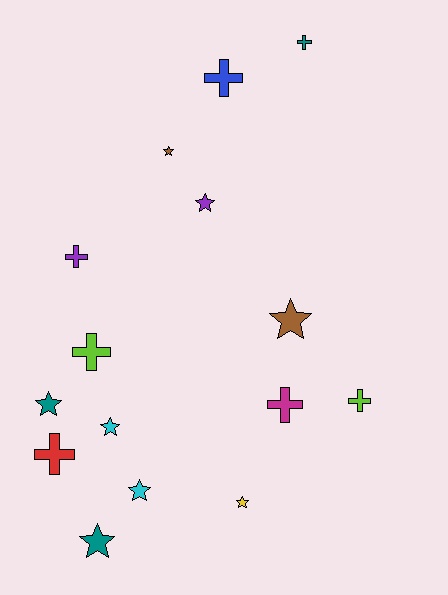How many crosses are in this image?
There are 7 crosses.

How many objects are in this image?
There are 15 objects.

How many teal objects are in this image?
There are 3 teal objects.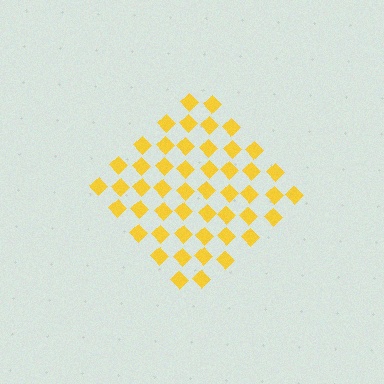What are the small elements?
The small elements are diamonds.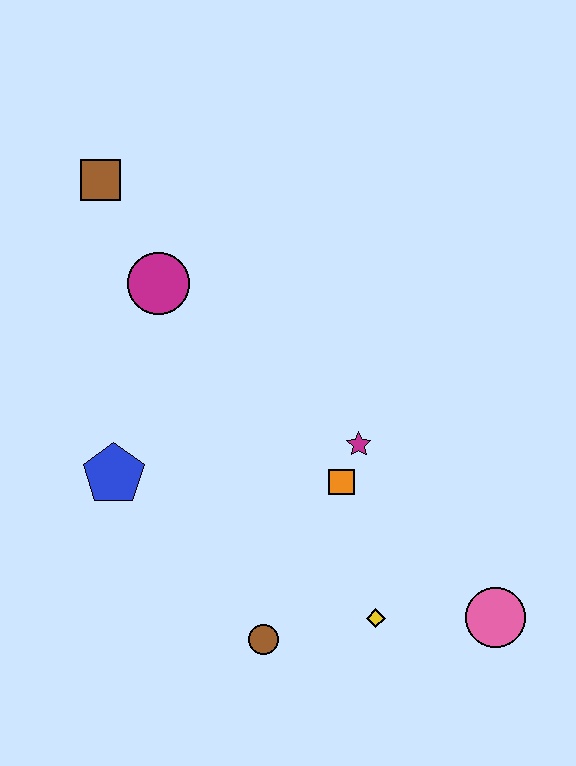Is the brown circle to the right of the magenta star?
No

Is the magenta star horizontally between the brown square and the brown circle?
No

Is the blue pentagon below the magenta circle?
Yes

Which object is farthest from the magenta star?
The brown square is farthest from the magenta star.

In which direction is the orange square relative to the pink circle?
The orange square is to the left of the pink circle.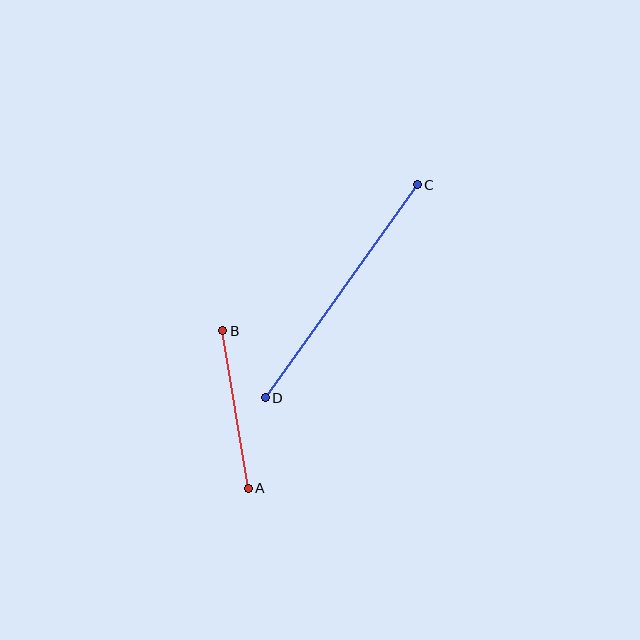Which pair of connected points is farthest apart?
Points C and D are farthest apart.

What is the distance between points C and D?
The distance is approximately 262 pixels.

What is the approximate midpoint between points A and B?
The midpoint is at approximately (235, 409) pixels.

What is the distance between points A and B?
The distance is approximately 159 pixels.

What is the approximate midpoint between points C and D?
The midpoint is at approximately (341, 291) pixels.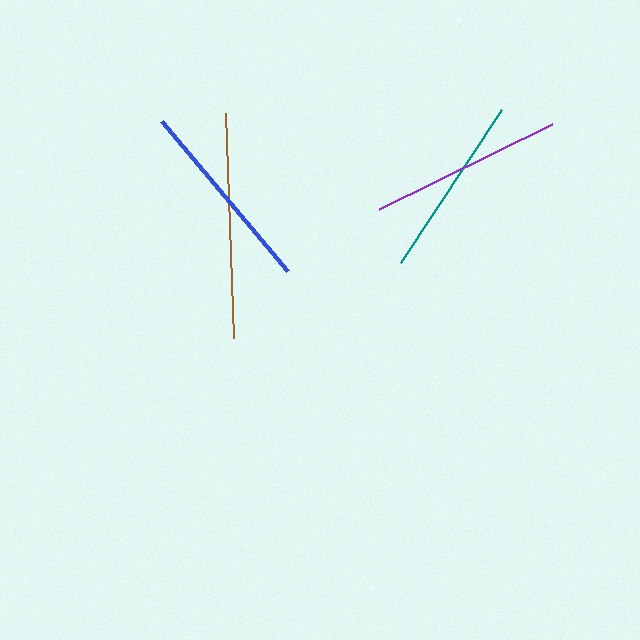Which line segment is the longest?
The brown line is the longest at approximately 225 pixels.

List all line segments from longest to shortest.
From longest to shortest: brown, blue, purple, teal.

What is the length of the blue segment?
The blue segment is approximately 196 pixels long.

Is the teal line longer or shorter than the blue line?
The blue line is longer than the teal line.